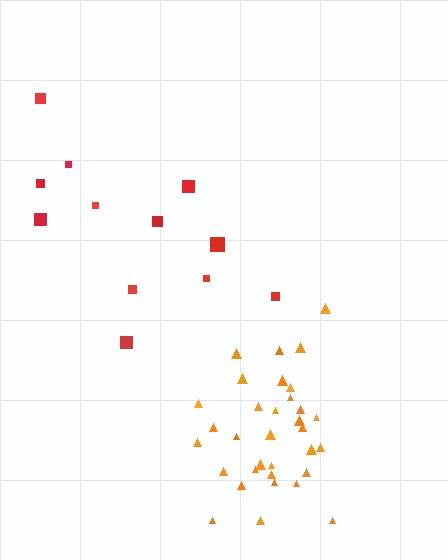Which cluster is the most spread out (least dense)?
Red.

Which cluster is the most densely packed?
Orange.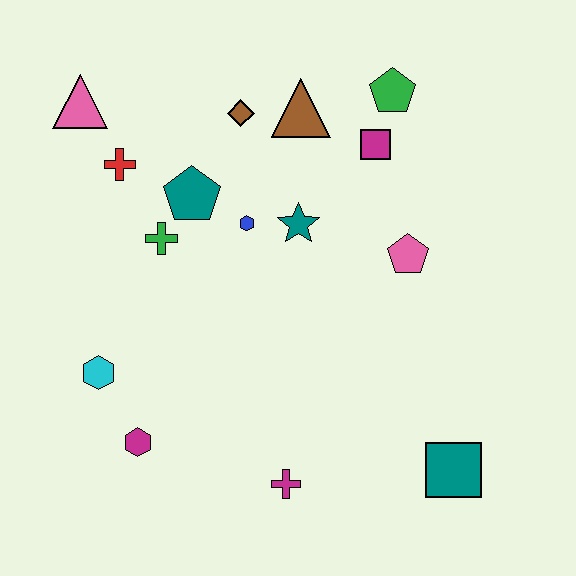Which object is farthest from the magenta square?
The magenta hexagon is farthest from the magenta square.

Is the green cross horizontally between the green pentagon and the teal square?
No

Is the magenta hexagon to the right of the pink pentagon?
No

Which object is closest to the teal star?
The blue hexagon is closest to the teal star.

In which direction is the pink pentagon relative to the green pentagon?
The pink pentagon is below the green pentagon.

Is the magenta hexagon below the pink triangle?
Yes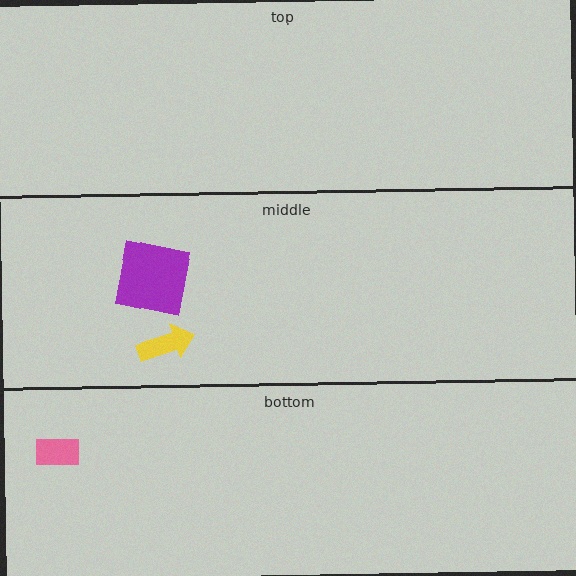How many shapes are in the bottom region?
1.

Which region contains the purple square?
The middle region.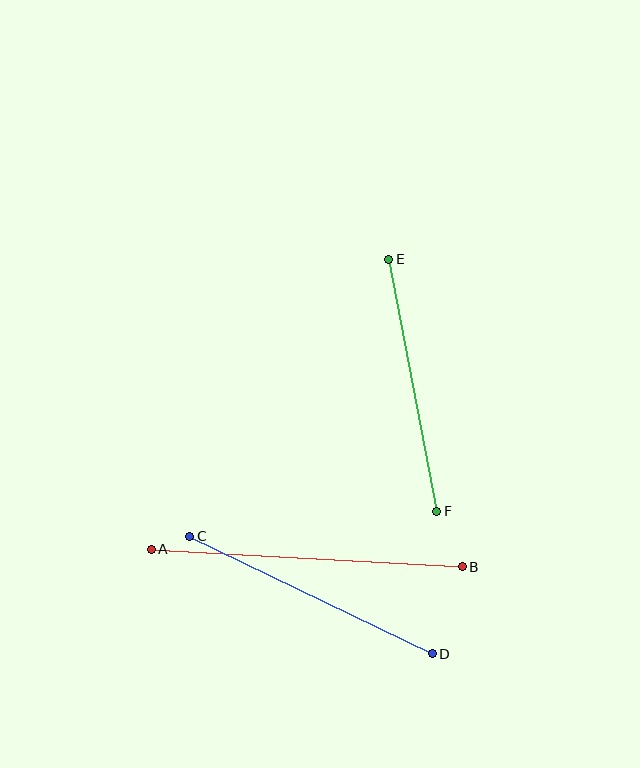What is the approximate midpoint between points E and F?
The midpoint is at approximately (413, 385) pixels.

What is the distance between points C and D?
The distance is approximately 270 pixels.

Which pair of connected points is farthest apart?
Points A and B are farthest apart.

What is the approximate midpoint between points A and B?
The midpoint is at approximately (307, 558) pixels.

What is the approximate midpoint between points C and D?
The midpoint is at approximately (311, 595) pixels.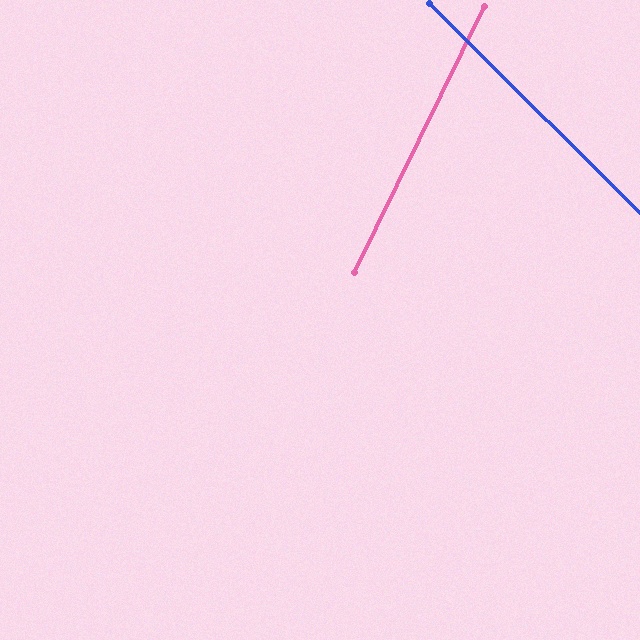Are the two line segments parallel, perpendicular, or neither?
Neither parallel nor perpendicular — they differ by about 71°.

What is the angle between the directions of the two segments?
Approximately 71 degrees.